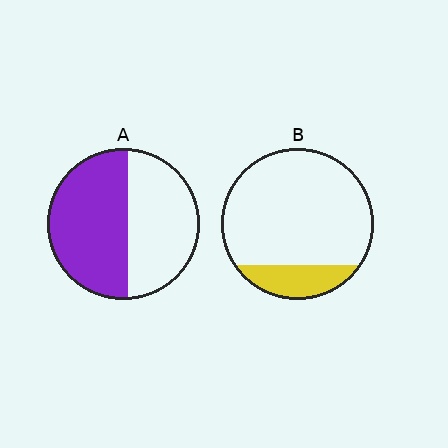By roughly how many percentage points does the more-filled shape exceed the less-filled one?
By roughly 35 percentage points (A over B).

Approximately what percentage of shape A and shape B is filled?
A is approximately 55% and B is approximately 15%.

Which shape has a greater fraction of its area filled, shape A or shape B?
Shape A.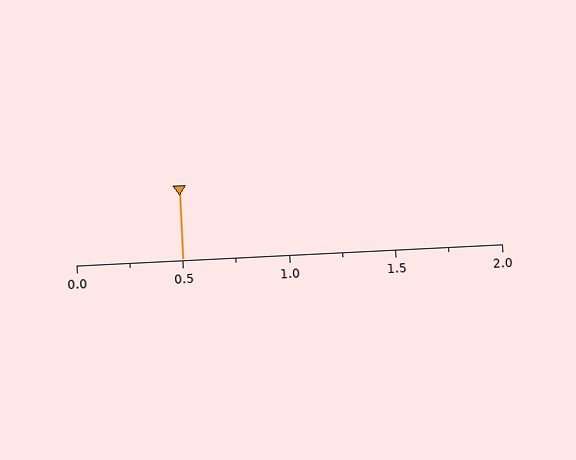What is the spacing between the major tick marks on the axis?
The major ticks are spaced 0.5 apart.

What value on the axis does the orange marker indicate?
The marker indicates approximately 0.5.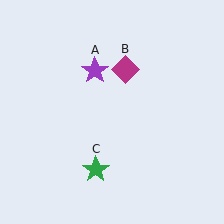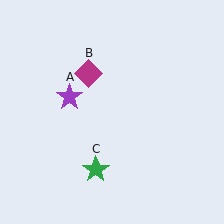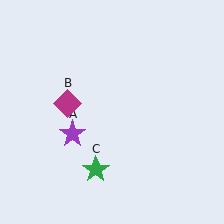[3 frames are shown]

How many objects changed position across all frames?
2 objects changed position: purple star (object A), magenta diamond (object B).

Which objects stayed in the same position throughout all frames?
Green star (object C) remained stationary.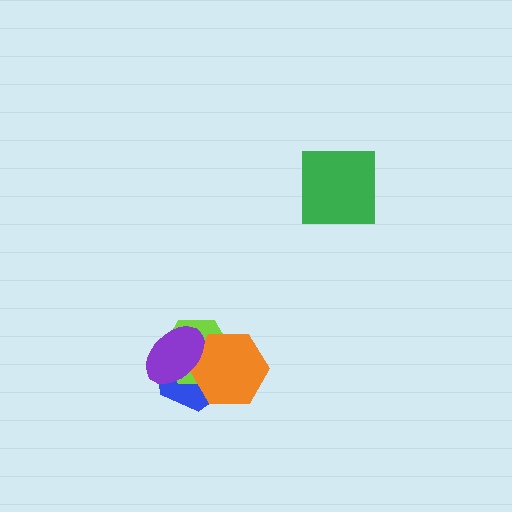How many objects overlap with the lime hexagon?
3 objects overlap with the lime hexagon.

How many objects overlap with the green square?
0 objects overlap with the green square.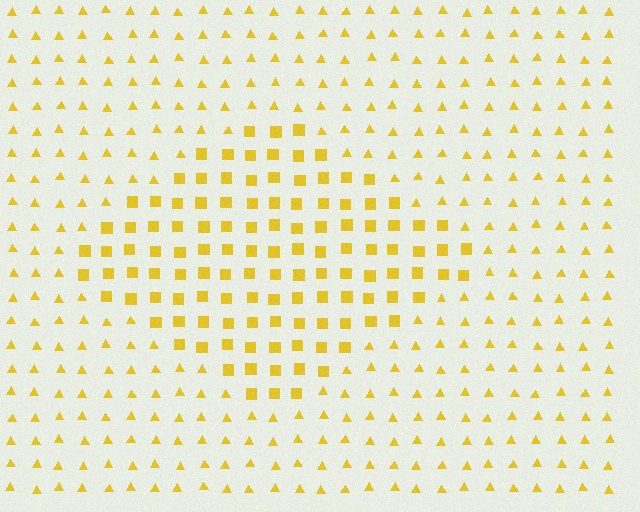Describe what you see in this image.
The image is filled with small yellow elements arranged in a uniform grid. A diamond-shaped region contains squares, while the surrounding area contains triangles. The boundary is defined purely by the change in element shape.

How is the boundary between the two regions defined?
The boundary is defined by a change in element shape: squares inside vs. triangles outside. All elements share the same color and spacing.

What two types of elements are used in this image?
The image uses squares inside the diamond region and triangles outside it.